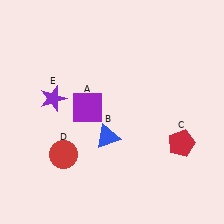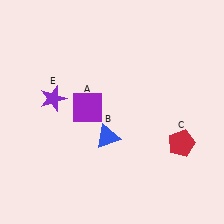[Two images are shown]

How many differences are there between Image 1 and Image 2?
There is 1 difference between the two images.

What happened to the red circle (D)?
The red circle (D) was removed in Image 2. It was in the bottom-left area of Image 1.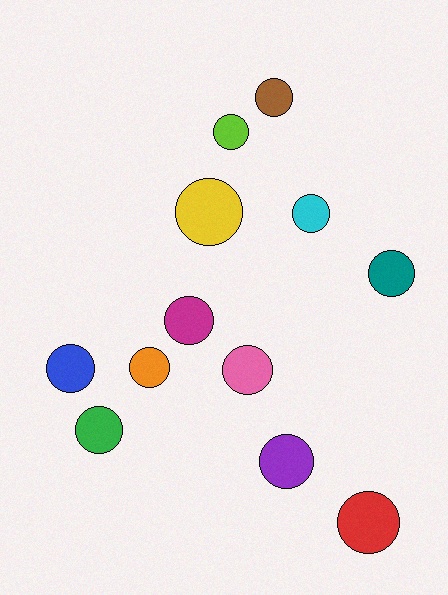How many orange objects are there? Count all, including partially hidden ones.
There is 1 orange object.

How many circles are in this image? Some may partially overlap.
There are 12 circles.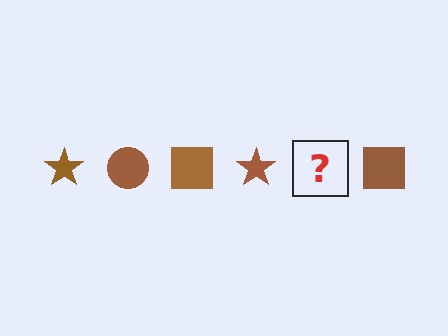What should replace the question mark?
The question mark should be replaced with a brown circle.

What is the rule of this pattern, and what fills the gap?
The rule is that the pattern cycles through star, circle, square shapes in brown. The gap should be filled with a brown circle.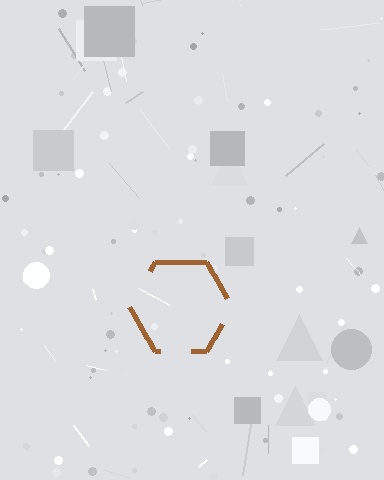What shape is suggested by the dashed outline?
The dashed outline suggests a hexagon.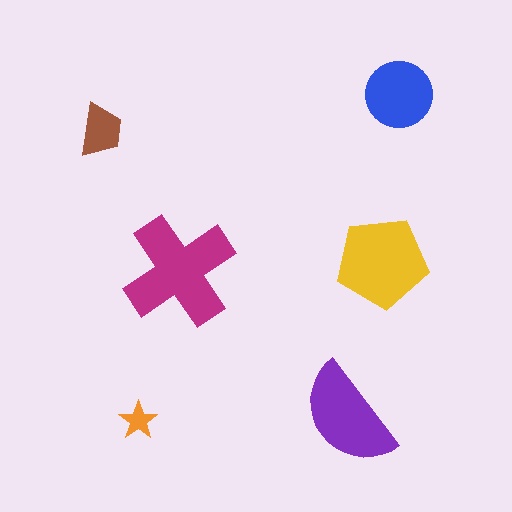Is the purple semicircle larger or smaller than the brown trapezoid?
Larger.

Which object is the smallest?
The orange star.